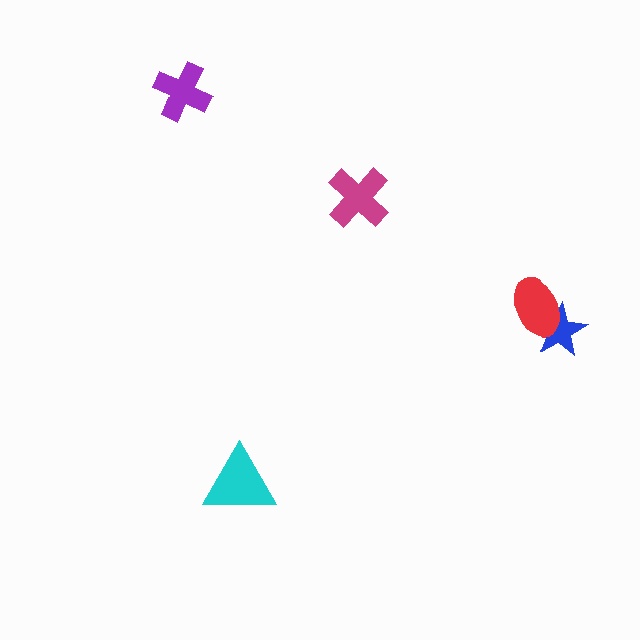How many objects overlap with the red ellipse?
1 object overlaps with the red ellipse.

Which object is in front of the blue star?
The red ellipse is in front of the blue star.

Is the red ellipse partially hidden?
No, no other shape covers it.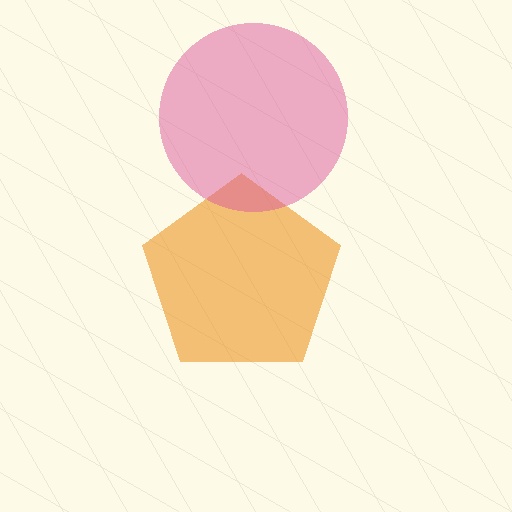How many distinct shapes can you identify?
There are 2 distinct shapes: an orange pentagon, a pink circle.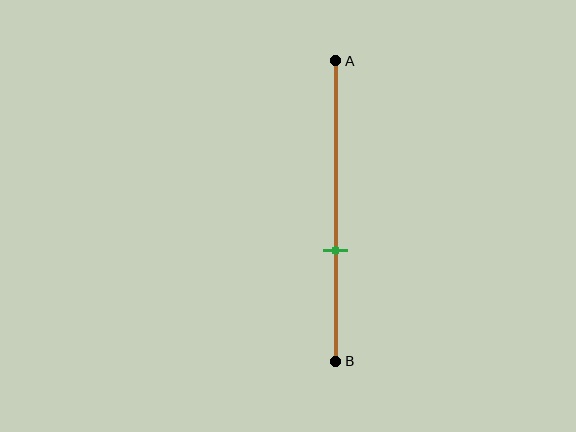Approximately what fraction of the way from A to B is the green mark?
The green mark is approximately 65% of the way from A to B.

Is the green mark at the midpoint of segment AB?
No, the mark is at about 65% from A, not at the 50% midpoint.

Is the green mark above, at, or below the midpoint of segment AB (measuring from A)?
The green mark is below the midpoint of segment AB.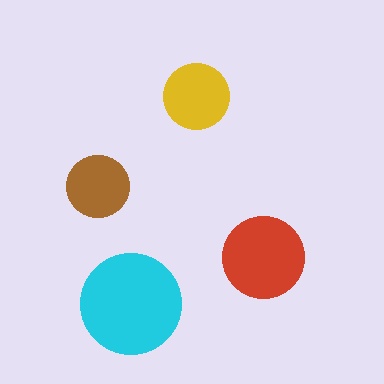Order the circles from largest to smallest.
the cyan one, the red one, the yellow one, the brown one.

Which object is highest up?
The yellow circle is topmost.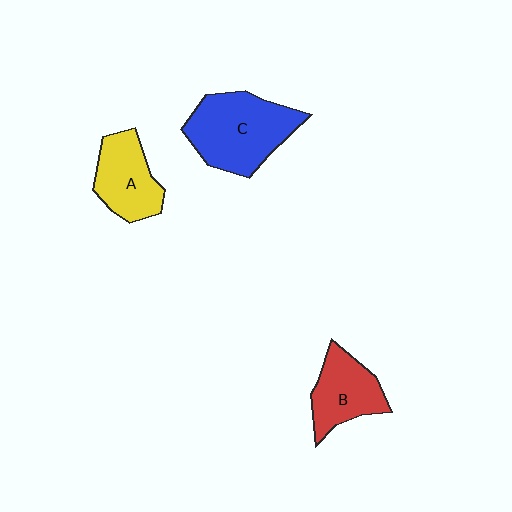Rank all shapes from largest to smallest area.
From largest to smallest: C (blue), A (yellow), B (red).